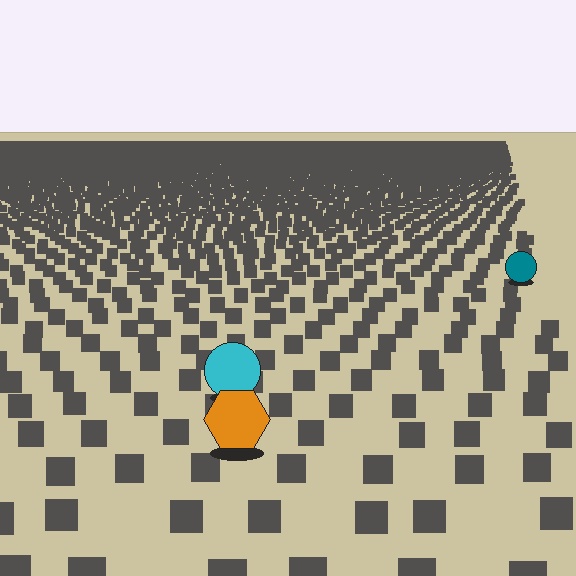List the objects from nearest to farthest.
From nearest to farthest: the orange hexagon, the cyan circle, the teal circle.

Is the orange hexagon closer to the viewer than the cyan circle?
Yes. The orange hexagon is closer — you can tell from the texture gradient: the ground texture is coarser near it.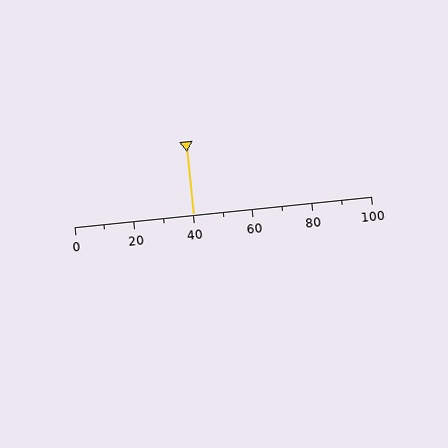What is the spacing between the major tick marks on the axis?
The major ticks are spaced 20 apart.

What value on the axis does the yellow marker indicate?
The marker indicates approximately 40.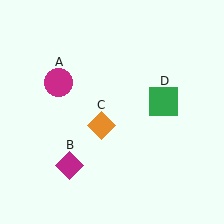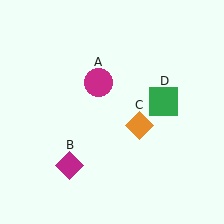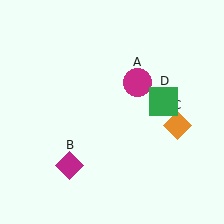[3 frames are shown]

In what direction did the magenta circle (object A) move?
The magenta circle (object A) moved right.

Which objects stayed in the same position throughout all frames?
Magenta diamond (object B) and green square (object D) remained stationary.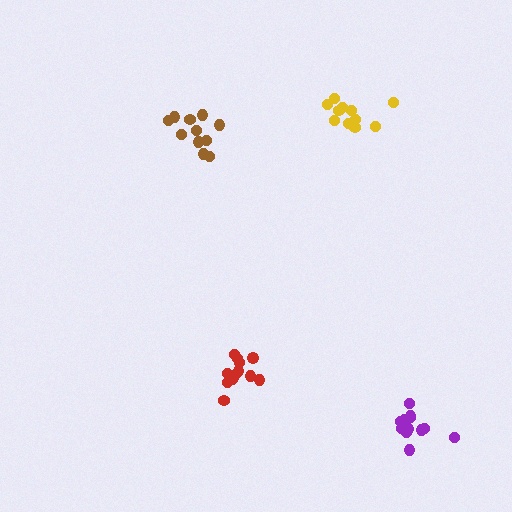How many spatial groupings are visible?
There are 4 spatial groupings.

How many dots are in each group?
Group 1: 12 dots, Group 2: 11 dots, Group 3: 11 dots, Group 4: 14 dots (48 total).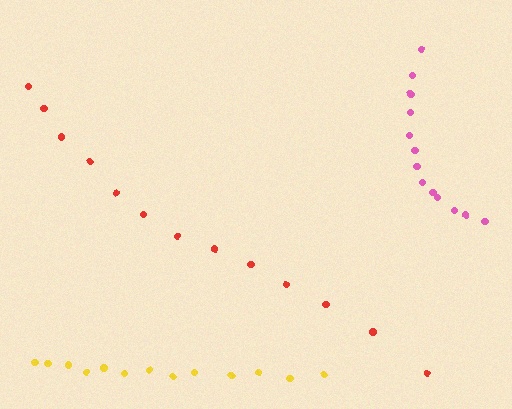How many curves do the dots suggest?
There are 3 distinct paths.